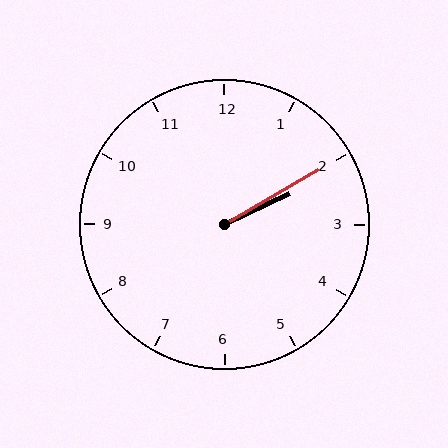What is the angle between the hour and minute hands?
Approximately 5 degrees.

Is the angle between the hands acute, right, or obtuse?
It is acute.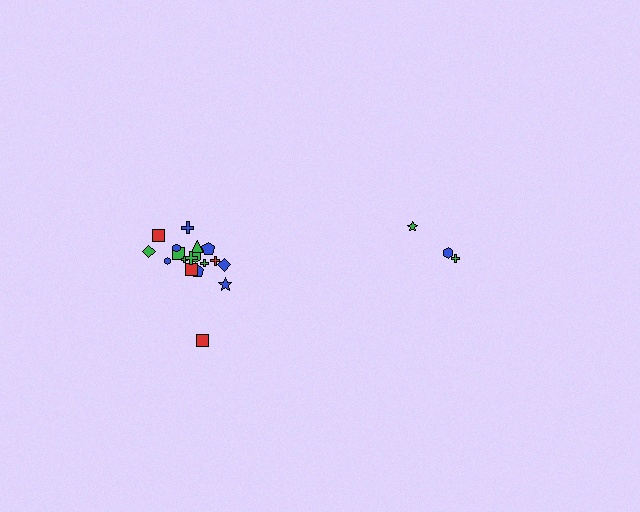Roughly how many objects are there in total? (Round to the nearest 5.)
Roughly 20 objects in total.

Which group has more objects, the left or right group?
The left group.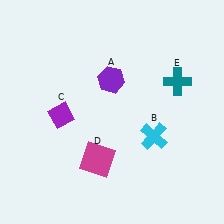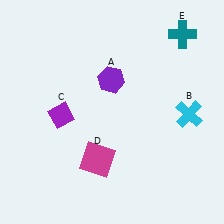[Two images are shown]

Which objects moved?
The objects that moved are: the cyan cross (B), the teal cross (E).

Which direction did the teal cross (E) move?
The teal cross (E) moved up.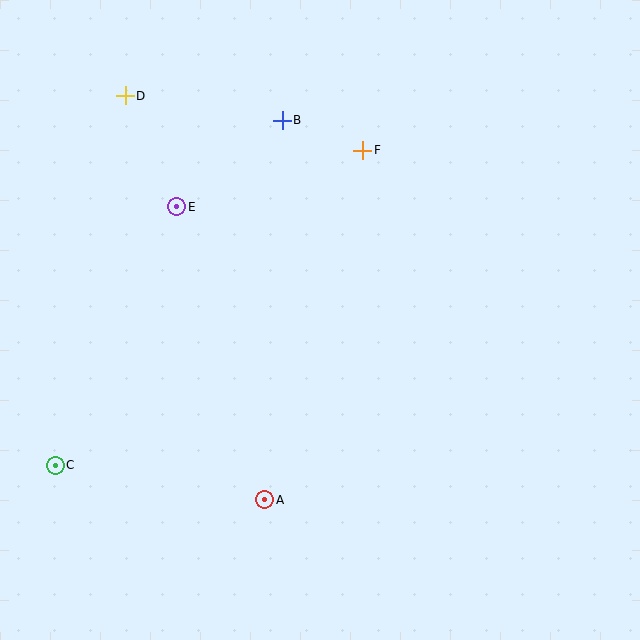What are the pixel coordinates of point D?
Point D is at (125, 96).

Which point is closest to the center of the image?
Point F at (363, 150) is closest to the center.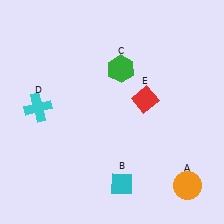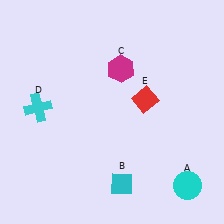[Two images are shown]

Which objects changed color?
A changed from orange to cyan. C changed from green to magenta.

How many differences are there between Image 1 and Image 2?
There are 2 differences between the two images.